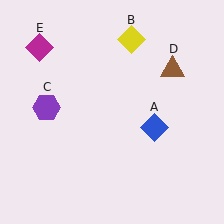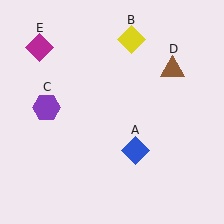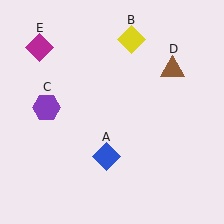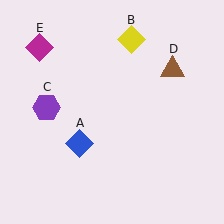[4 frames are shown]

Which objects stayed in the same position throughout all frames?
Yellow diamond (object B) and purple hexagon (object C) and brown triangle (object D) and magenta diamond (object E) remained stationary.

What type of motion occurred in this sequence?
The blue diamond (object A) rotated clockwise around the center of the scene.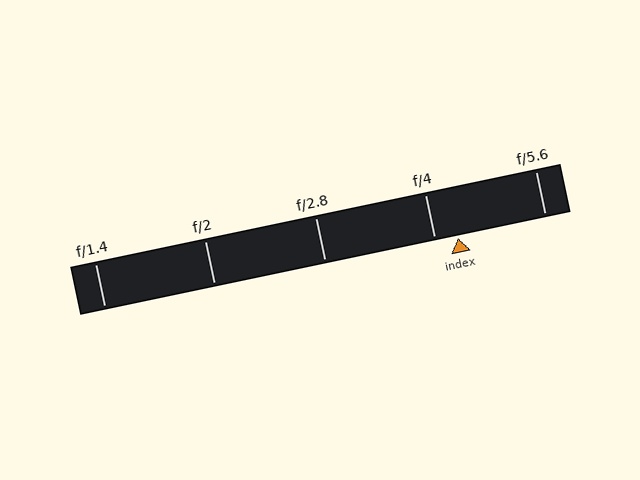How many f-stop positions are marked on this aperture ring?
There are 5 f-stop positions marked.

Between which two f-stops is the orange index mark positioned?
The index mark is between f/4 and f/5.6.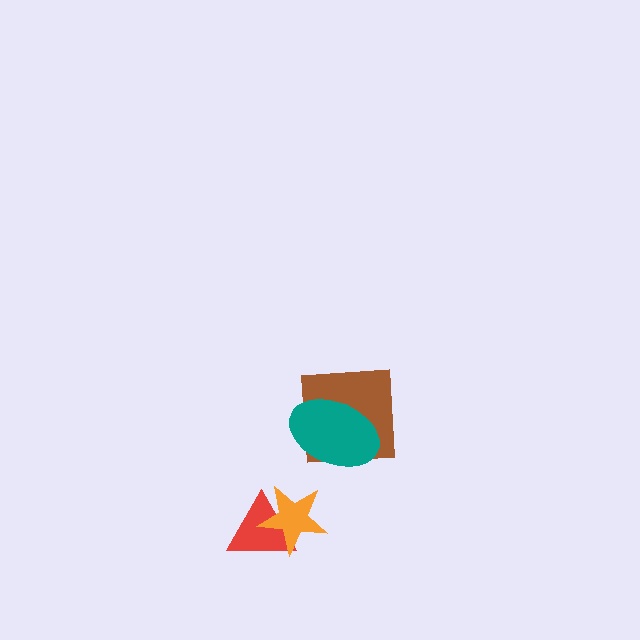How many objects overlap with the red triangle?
1 object overlaps with the red triangle.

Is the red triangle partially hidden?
Yes, it is partially covered by another shape.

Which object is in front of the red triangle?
The orange star is in front of the red triangle.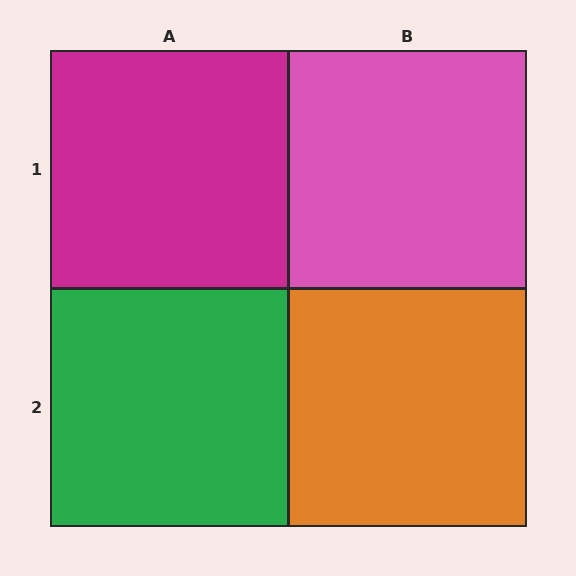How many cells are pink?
1 cell is pink.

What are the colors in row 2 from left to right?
Green, orange.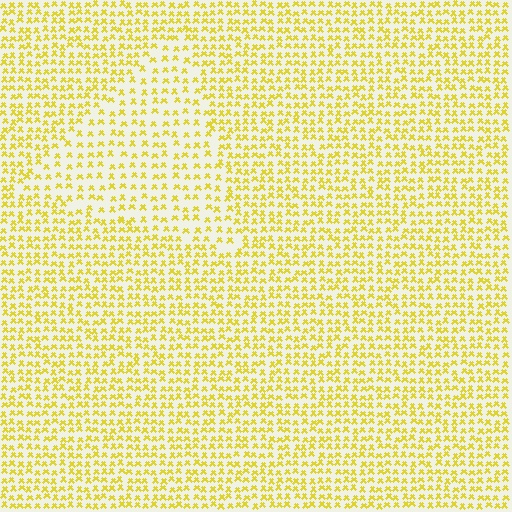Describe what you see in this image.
The image contains small yellow elements arranged at two different densities. A triangle-shaped region is visible where the elements are less densely packed than the surrounding area.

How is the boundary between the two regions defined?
The boundary is defined by a change in element density (approximately 1.6x ratio). All elements are the same color, size, and shape.